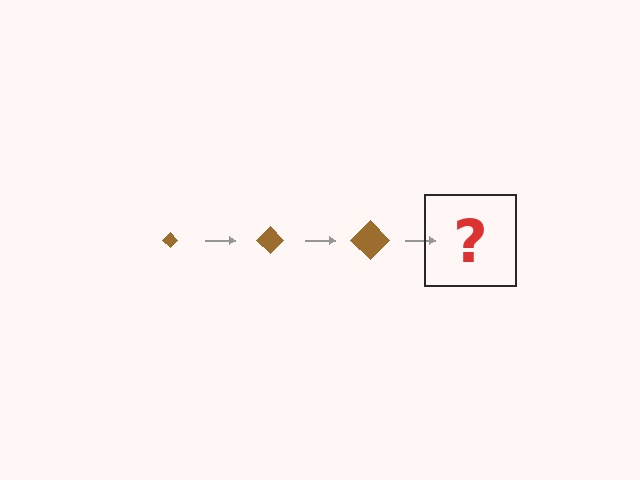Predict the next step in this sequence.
The next step is a brown diamond, larger than the previous one.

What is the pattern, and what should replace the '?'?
The pattern is that the diamond gets progressively larger each step. The '?' should be a brown diamond, larger than the previous one.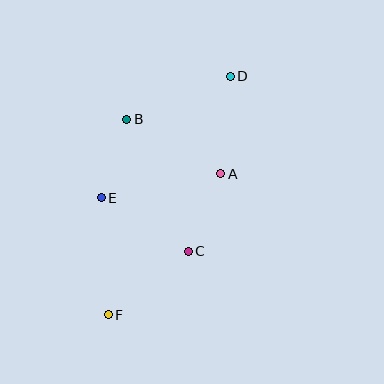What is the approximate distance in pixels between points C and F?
The distance between C and F is approximately 102 pixels.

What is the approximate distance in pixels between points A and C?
The distance between A and C is approximately 84 pixels.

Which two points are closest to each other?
Points B and E are closest to each other.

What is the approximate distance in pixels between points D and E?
The distance between D and E is approximately 177 pixels.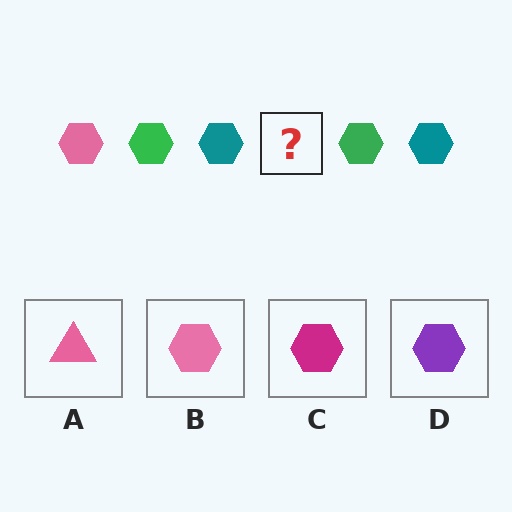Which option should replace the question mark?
Option B.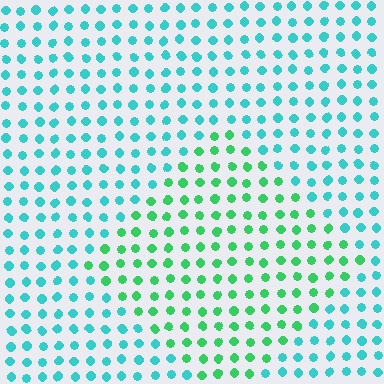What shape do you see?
I see a diamond.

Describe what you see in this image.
The image is filled with small cyan elements in a uniform arrangement. A diamond-shaped region is visible where the elements are tinted to a slightly different hue, forming a subtle color boundary.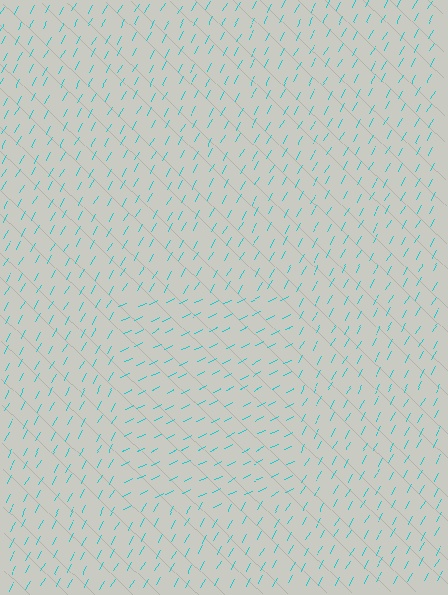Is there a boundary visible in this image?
Yes, there is a texture boundary formed by a change in line orientation.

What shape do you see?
I see a rectangle.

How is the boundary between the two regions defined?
The boundary is defined purely by a change in line orientation (approximately 33 degrees difference). All lines are the same color and thickness.